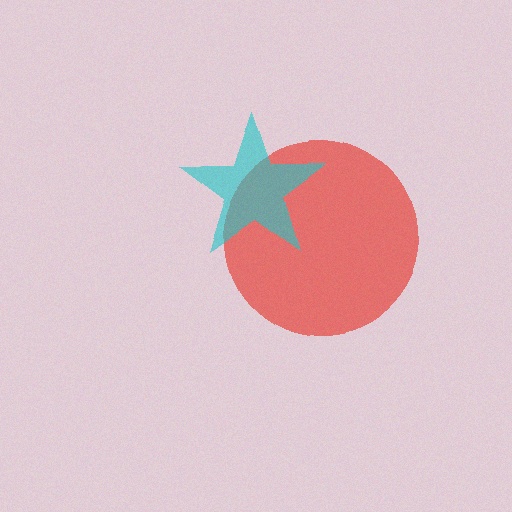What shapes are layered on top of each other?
The layered shapes are: a red circle, a cyan star.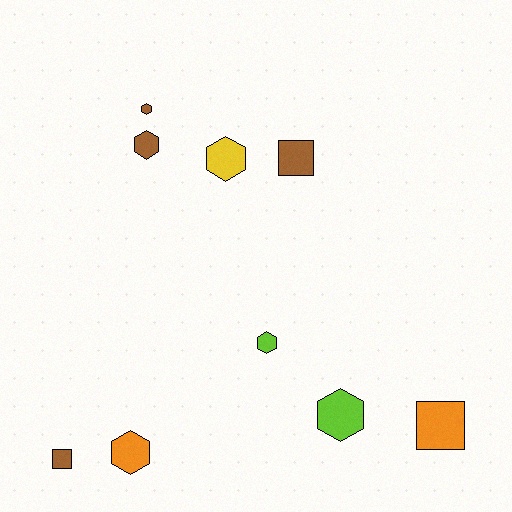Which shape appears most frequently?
Hexagon, with 6 objects.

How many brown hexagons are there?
There are 2 brown hexagons.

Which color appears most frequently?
Brown, with 4 objects.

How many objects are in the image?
There are 9 objects.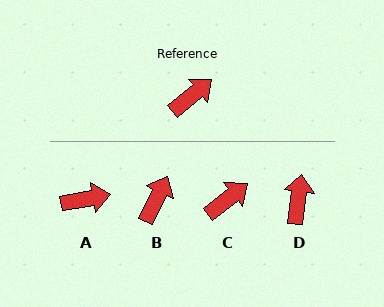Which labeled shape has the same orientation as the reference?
C.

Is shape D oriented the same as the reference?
No, it is off by about 44 degrees.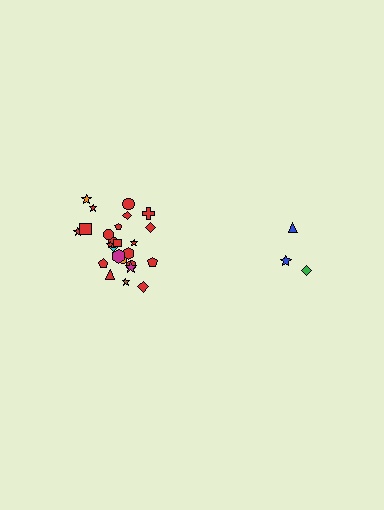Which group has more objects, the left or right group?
The left group.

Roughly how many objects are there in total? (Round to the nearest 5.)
Roughly 30 objects in total.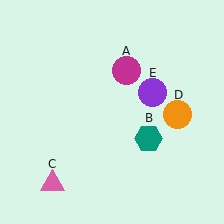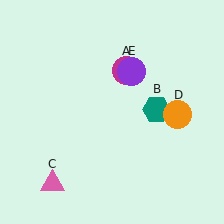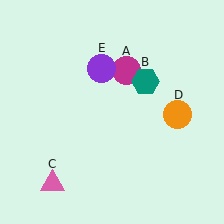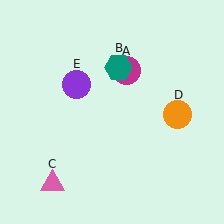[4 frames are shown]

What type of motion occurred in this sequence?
The teal hexagon (object B), purple circle (object E) rotated counterclockwise around the center of the scene.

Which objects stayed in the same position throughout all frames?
Magenta circle (object A) and pink triangle (object C) and orange circle (object D) remained stationary.